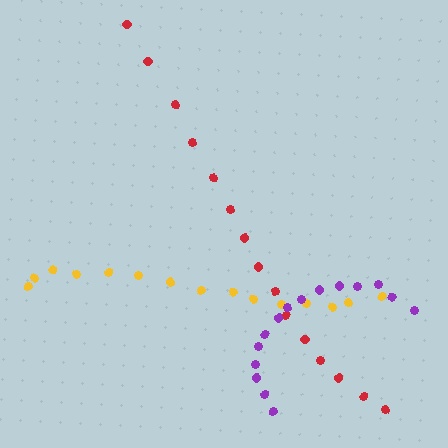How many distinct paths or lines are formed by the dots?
There are 3 distinct paths.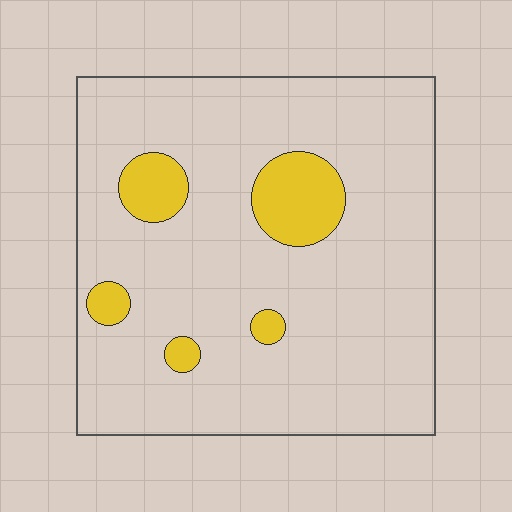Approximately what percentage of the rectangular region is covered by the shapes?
Approximately 10%.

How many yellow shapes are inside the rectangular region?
5.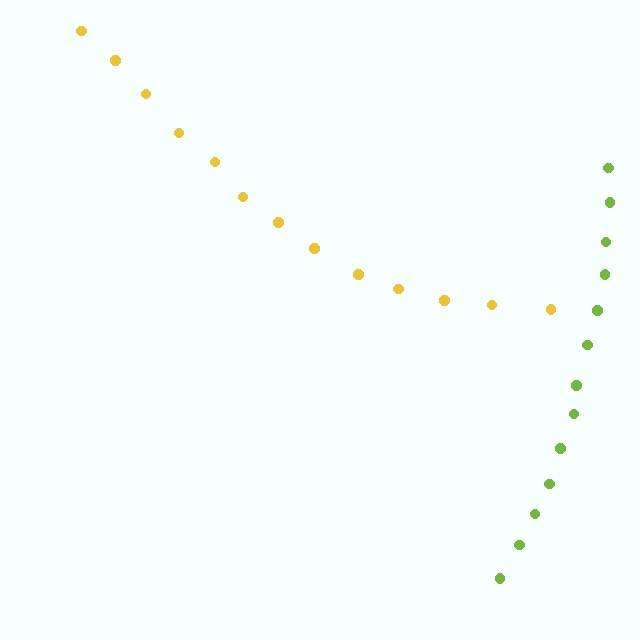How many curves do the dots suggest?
There are 2 distinct paths.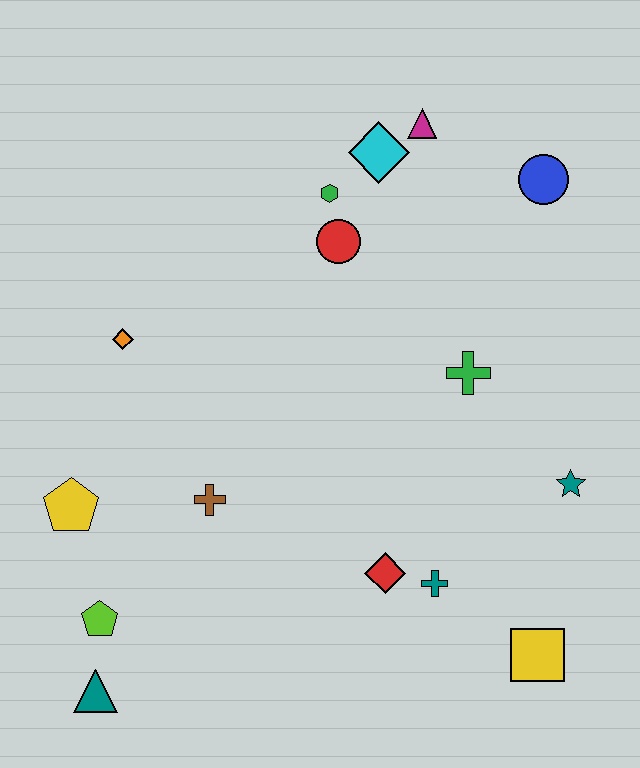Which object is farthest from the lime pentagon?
The blue circle is farthest from the lime pentagon.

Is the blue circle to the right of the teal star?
No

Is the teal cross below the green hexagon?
Yes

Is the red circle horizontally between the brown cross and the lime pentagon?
No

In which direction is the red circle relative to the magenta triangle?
The red circle is below the magenta triangle.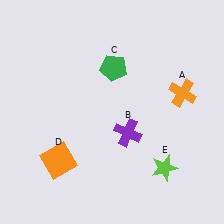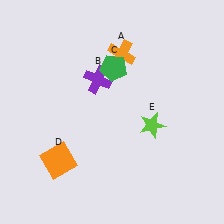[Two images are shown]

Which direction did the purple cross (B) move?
The purple cross (B) moved up.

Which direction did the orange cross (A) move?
The orange cross (A) moved left.